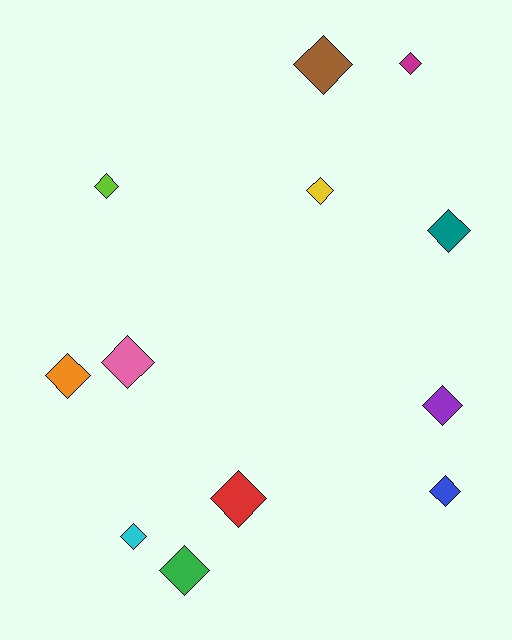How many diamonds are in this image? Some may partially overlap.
There are 12 diamonds.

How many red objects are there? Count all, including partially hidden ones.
There is 1 red object.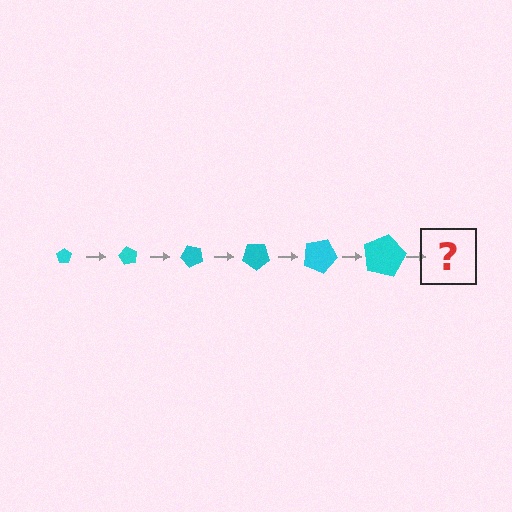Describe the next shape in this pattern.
It should be a pentagon, larger than the previous one and rotated 360 degrees from the start.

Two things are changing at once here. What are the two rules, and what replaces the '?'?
The two rules are that the pentagon grows larger each step and it rotates 60 degrees each step. The '?' should be a pentagon, larger than the previous one and rotated 360 degrees from the start.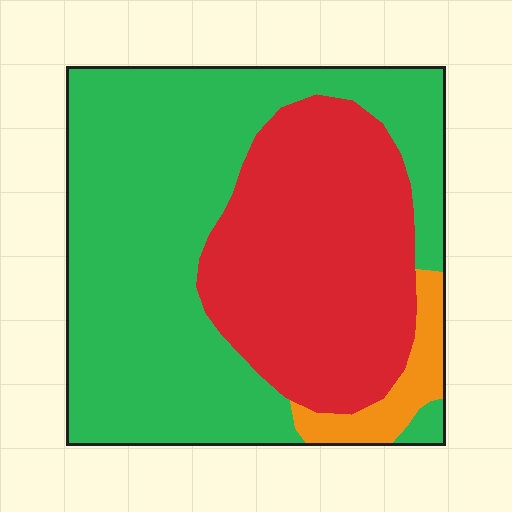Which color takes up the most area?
Green, at roughly 55%.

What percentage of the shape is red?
Red covers roughly 35% of the shape.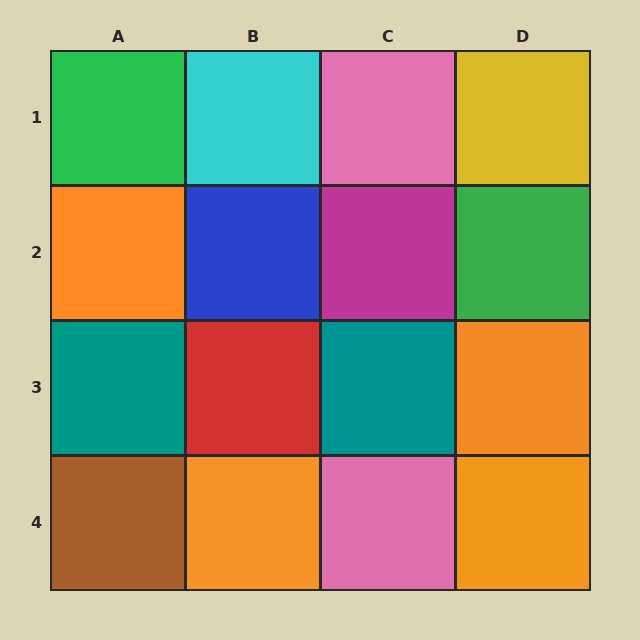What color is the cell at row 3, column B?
Red.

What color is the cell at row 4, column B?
Orange.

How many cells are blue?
1 cell is blue.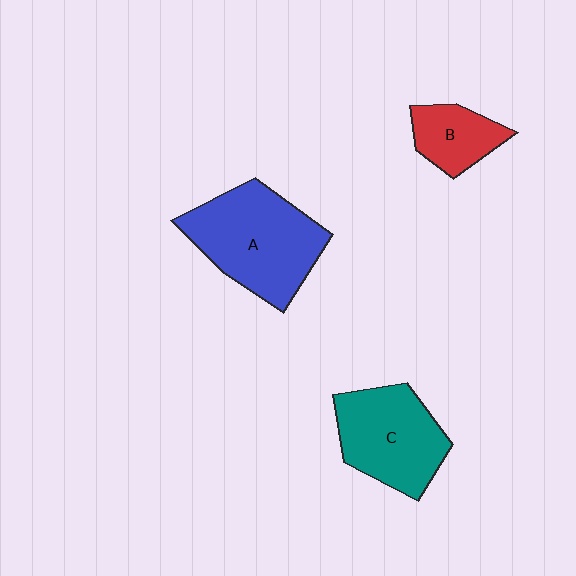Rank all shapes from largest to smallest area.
From largest to smallest: A (blue), C (teal), B (red).